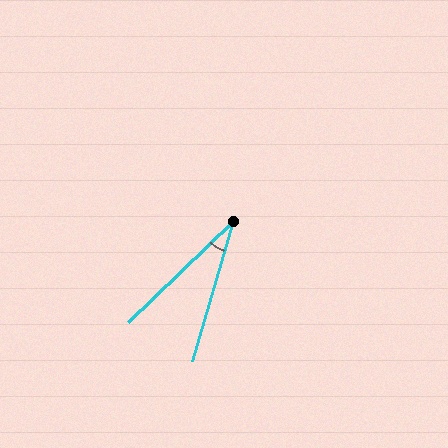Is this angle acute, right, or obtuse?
It is acute.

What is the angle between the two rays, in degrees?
Approximately 30 degrees.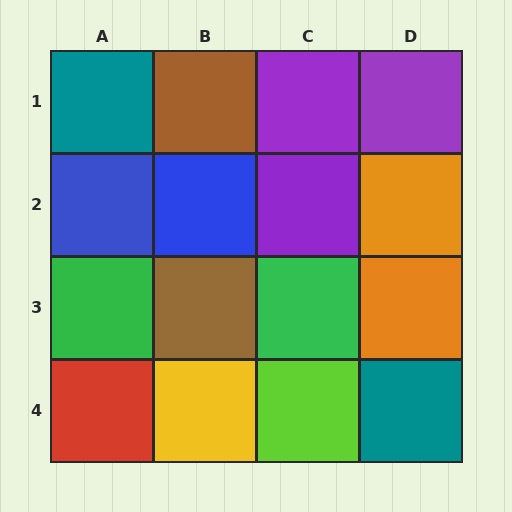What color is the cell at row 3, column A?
Green.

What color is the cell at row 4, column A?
Red.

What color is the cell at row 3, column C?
Green.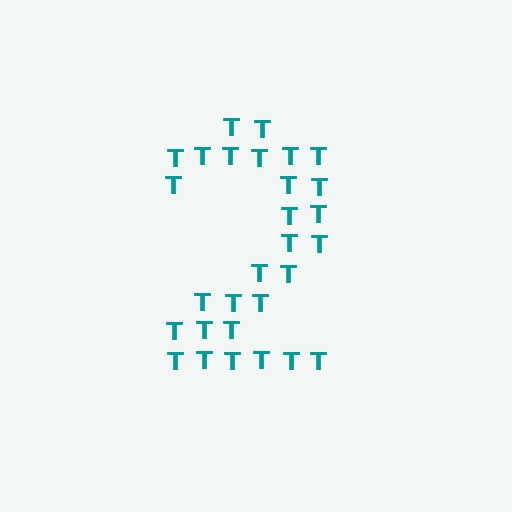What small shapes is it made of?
It is made of small letter T's.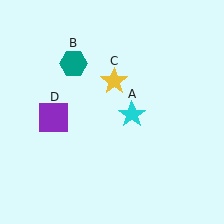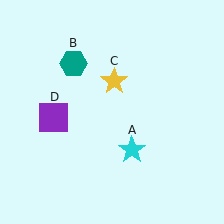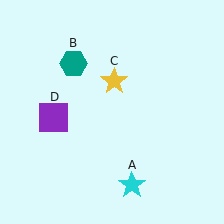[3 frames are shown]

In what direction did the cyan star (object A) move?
The cyan star (object A) moved down.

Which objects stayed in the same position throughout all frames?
Teal hexagon (object B) and yellow star (object C) and purple square (object D) remained stationary.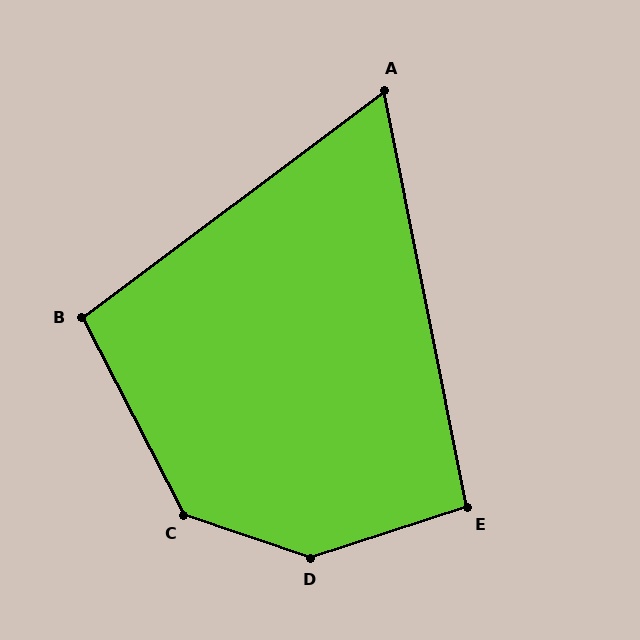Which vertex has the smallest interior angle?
A, at approximately 64 degrees.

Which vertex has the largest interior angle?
D, at approximately 143 degrees.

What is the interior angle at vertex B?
Approximately 100 degrees (obtuse).